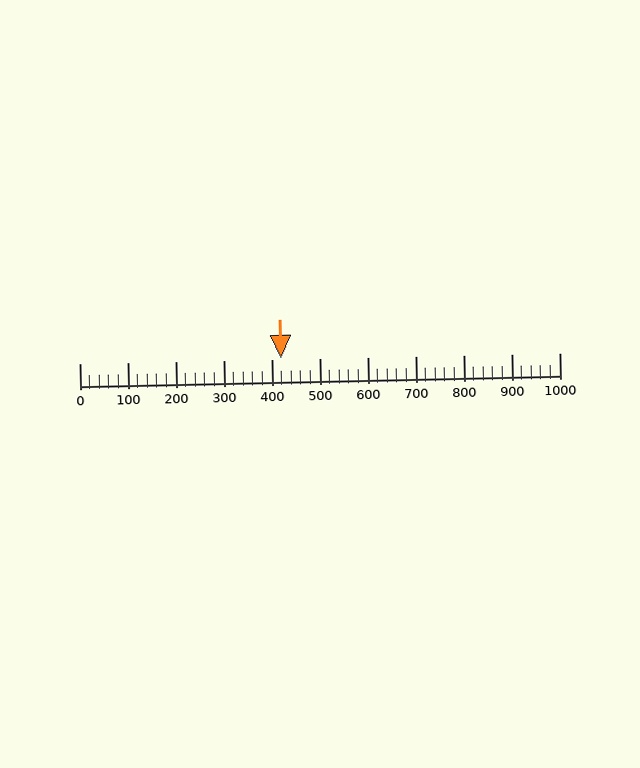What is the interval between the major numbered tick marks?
The major tick marks are spaced 100 units apart.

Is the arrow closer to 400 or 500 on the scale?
The arrow is closer to 400.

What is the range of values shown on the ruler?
The ruler shows values from 0 to 1000.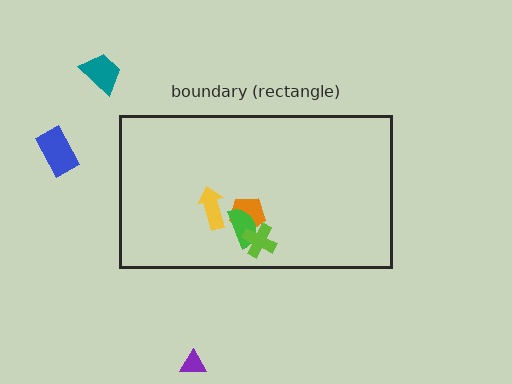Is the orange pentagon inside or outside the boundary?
Inside.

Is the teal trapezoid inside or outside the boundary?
Outside.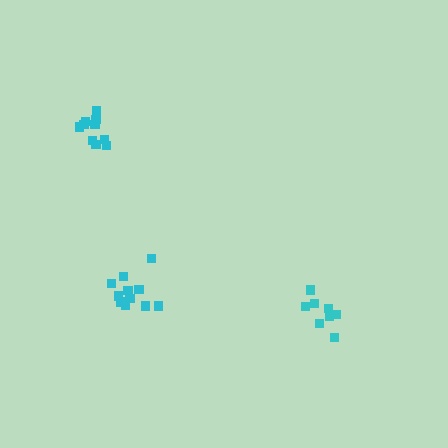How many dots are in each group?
Group 1: 8 dots, Group 2: 10 dots, Group 3: 11 dots (29 total).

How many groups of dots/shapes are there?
There are 3 groups.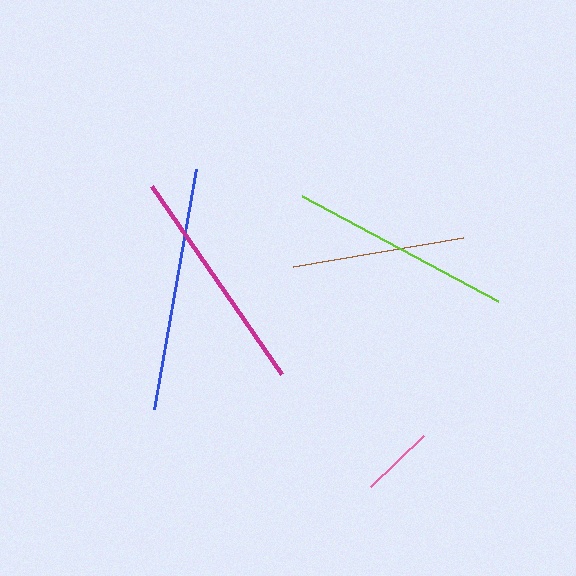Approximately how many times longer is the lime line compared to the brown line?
The lime line is approximately 1.3 times the length of the brown line.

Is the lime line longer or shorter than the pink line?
The lime line is longer than the pink line.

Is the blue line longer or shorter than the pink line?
The blue line is longer than the pink line.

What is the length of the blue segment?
The blue segment is approximately 244 pixels long.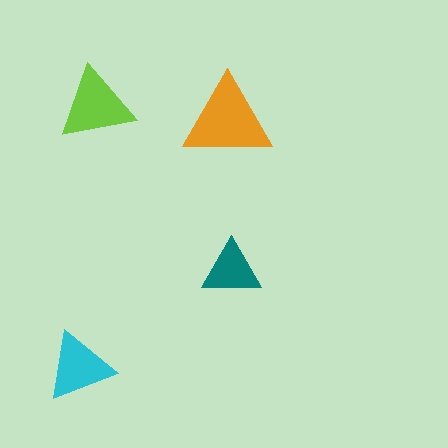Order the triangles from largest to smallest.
the orange one, the lime one, the cyan one, the teal one.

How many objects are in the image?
There are 4 objects in the image.